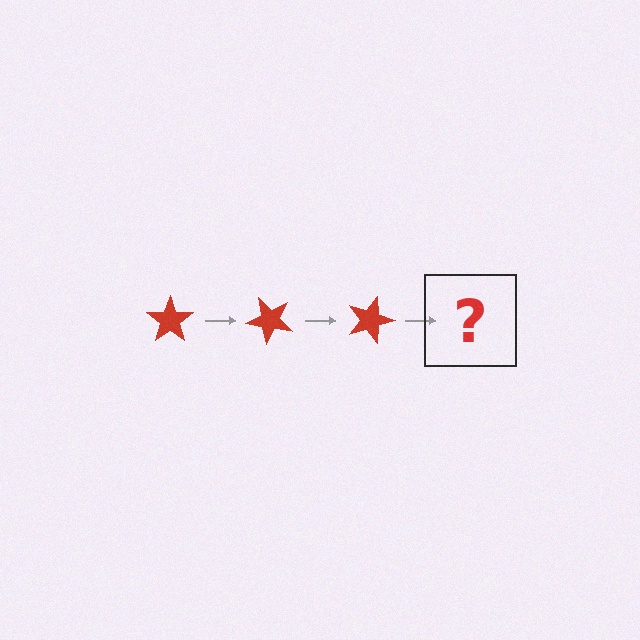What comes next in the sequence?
The next element should be a red star rotated 135 degrees.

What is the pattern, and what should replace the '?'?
The pattern is that the star rotates 45 degrees each step. The '?' should be a red star rotated 135 degrees.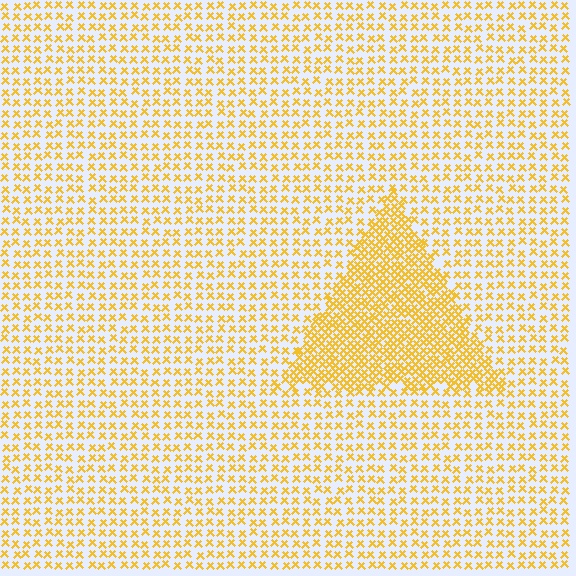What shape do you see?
I see a triangle.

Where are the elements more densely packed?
The elements are more densely packed inside the triangle boundary.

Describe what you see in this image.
The image contains small yellow elements arranged at two different densities. A triangle-shaped region is visible where the elements are more densely packed than the surrounding area.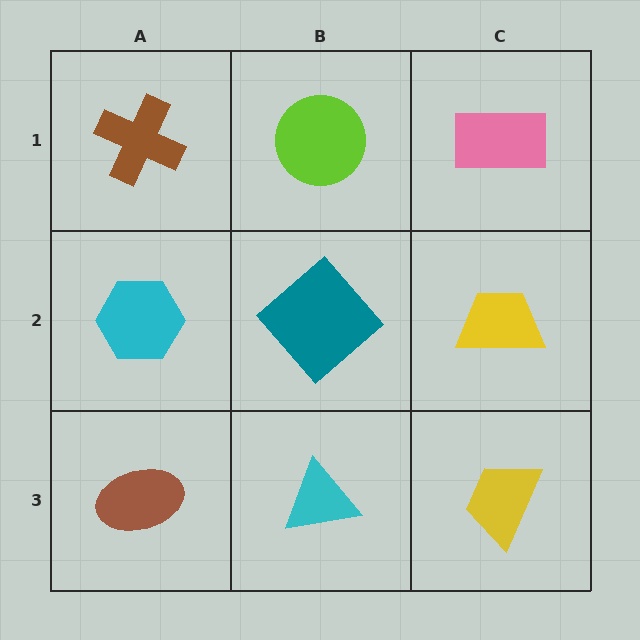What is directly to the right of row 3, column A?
A cyan triangle.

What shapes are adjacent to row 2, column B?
A lime circle (row 1, column B), a cyan triangle (row 3, column B), a cyan hexagon (row 2, column A), a yellow trapezoid (row 2, column C).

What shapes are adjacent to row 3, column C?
A yellow trapezoid (row 2, column C), a cyan triangle (row 3, column B).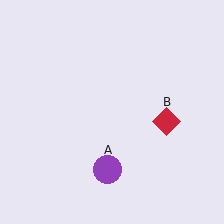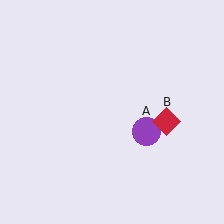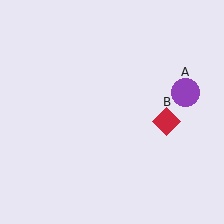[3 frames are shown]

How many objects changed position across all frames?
1 object changed position: purple circle (object A).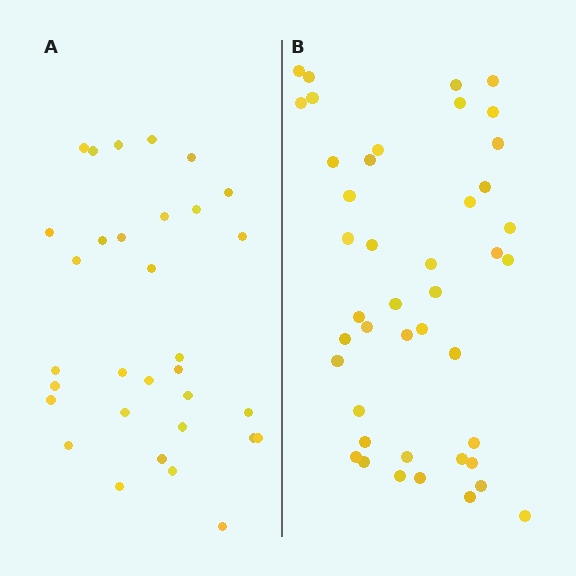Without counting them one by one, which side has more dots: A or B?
Region B (the right region) has more dots.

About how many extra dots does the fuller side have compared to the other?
Region B has roughly 12 or so more dots than region A.